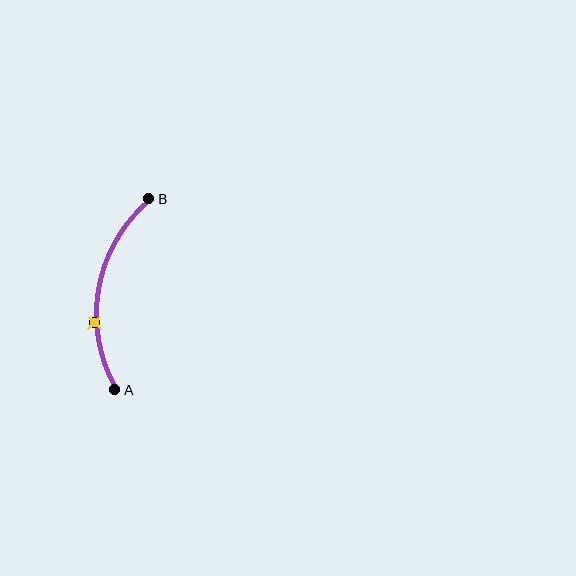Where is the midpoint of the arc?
The arc midpoint is the point on the curve farthest from the straight line joining A and B. It sits to the left of that line.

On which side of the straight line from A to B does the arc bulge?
The arc bulges to the left of the straight line connecting A and B.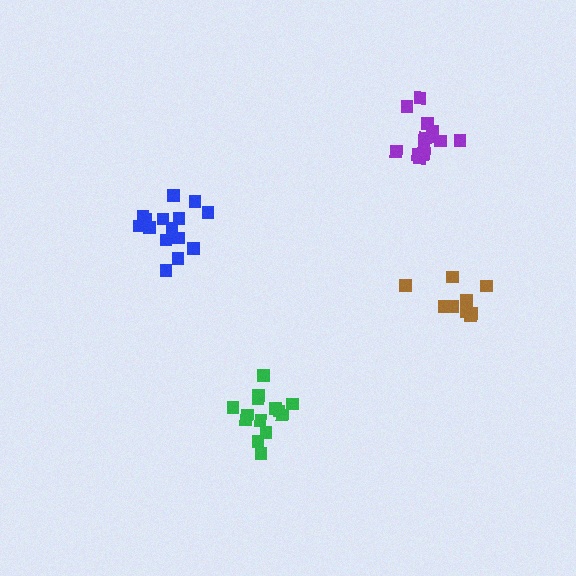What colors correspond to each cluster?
The clusters are colored: blue, brown, green, purple.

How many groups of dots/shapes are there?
There are 4 groups.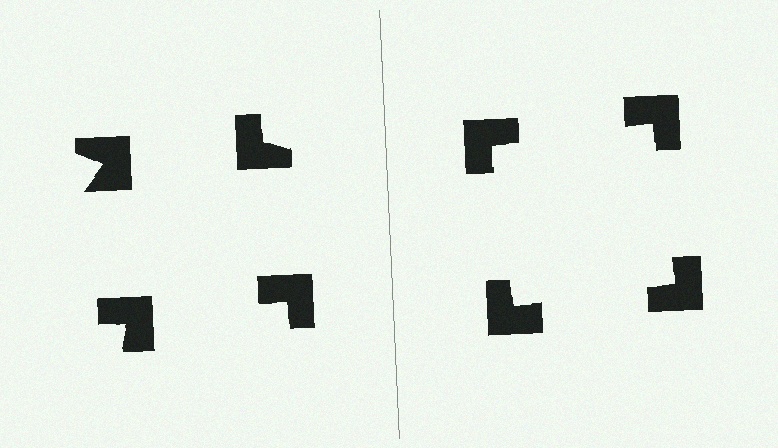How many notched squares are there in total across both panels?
8 — 4 on each side.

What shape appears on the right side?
An illusory square.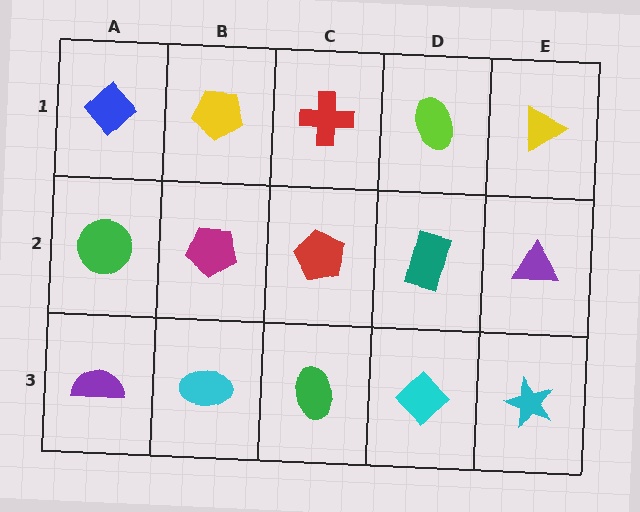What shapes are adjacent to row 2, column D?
A lime ellipse (row 1, column D), a cyan diamond (row 3, column D), a red pentagon (row 2, column C), a purple triangle (row 2, column E).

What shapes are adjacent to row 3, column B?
A magenta pentagon (row 2, column B), a purple semicircle (row 3, column A), a green ellipse (row 3, column C).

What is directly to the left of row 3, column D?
A green ellipse.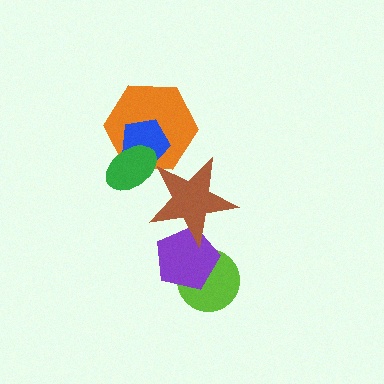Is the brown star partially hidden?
Yes, it is partially covered by another shape.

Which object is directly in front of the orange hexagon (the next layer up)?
The blue pentagon is directly in front of the orange hexagon.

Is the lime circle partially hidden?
Yes, it is partially covered by another shape.